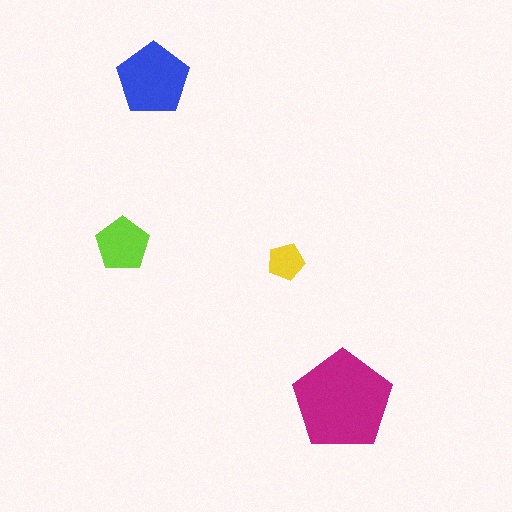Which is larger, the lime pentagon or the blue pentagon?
The blue one.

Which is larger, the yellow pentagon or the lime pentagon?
The lime one.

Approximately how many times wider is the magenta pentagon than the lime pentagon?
About 2 times wider.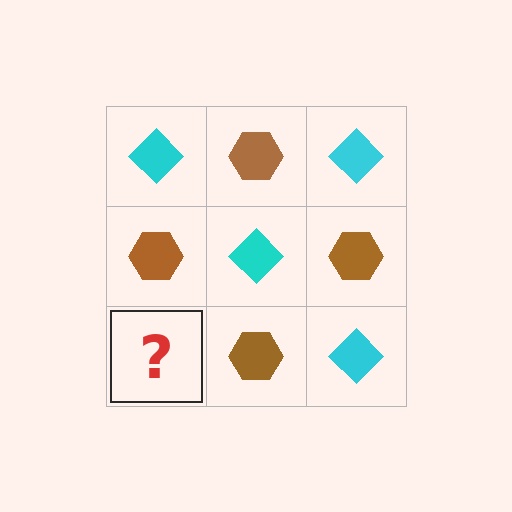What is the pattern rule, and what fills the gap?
The rule is that it alternates cyan diamond and brown hexagon in a checkerboard pattern. The gap should be filled with a cyan diamond.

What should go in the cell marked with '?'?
The missing cell should contain a cyan diamond.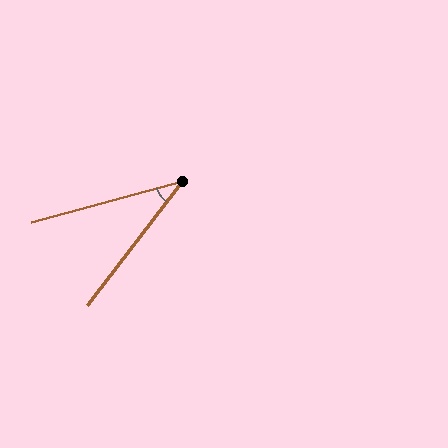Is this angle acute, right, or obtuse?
It is acute.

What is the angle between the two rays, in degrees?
Approximately 38 degrees.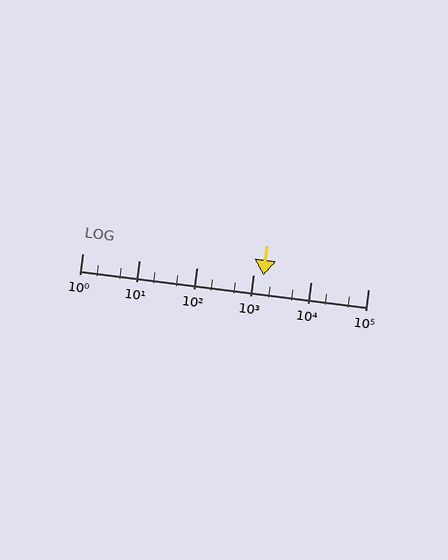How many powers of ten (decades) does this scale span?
The scale spans 5 decades, from 1 to 100000.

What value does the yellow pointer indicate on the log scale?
The pointer indicates approximately 1500.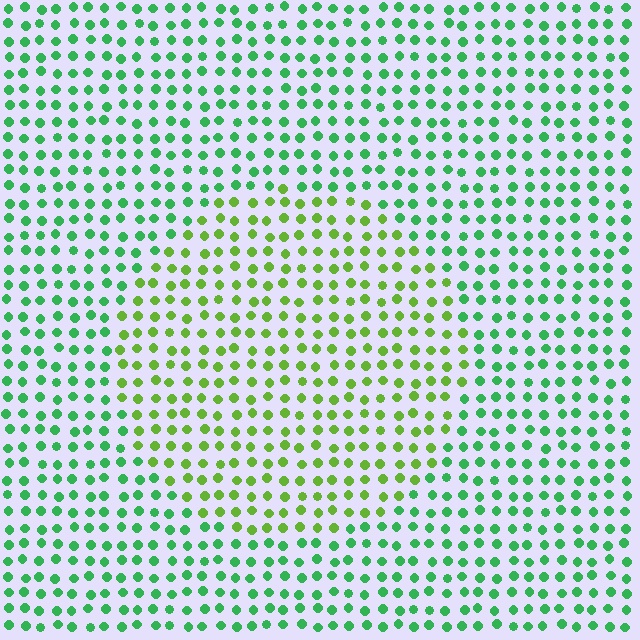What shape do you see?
I see a circle.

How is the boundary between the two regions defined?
The boundary is defined purely by a slight shift in hue (about 40 degrees). Spacing, size, and orientation are identical on both sides.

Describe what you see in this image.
The image is filled with small green elements in a uniform arrangement. A circle-shaped region is visible where the elements are tinted to a slightly different hue, forming a subtle color boundary.